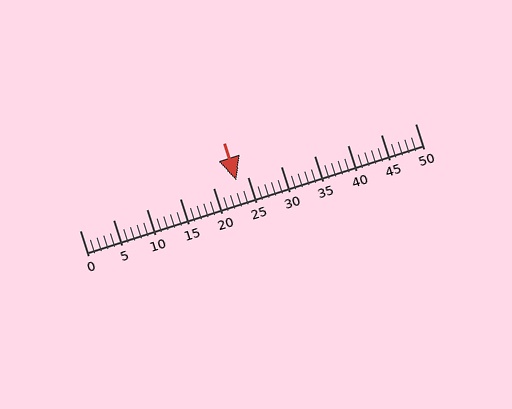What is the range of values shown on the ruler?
The ruler shows values from 0 to 50.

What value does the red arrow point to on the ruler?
The red arrow points to approximately 23.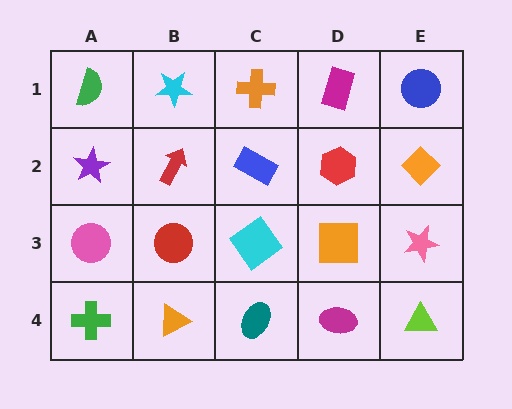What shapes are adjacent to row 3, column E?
An orange diamond (row 2, column E), a lime triangle (row 4, column E), an orange square (row 3, column D).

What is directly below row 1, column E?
An orange diamond.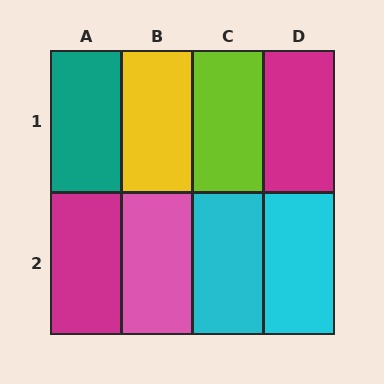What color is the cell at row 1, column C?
Lime.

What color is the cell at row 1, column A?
Teal.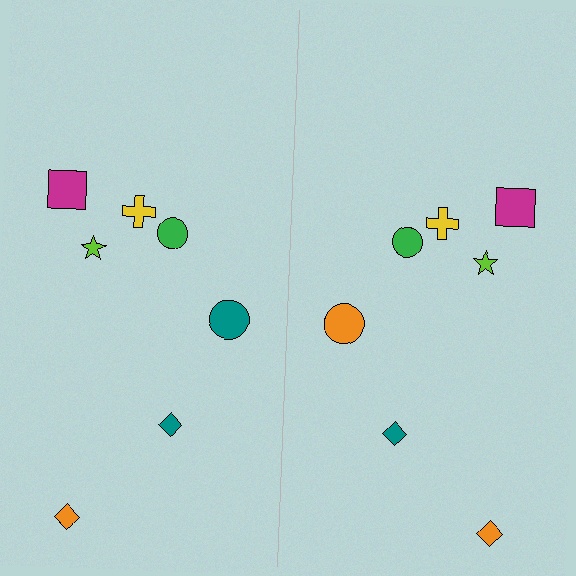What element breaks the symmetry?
The orange circle on the right side breaks the symmetry — its mirror counterpart is teal.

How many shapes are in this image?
There are 14 shapes in this image.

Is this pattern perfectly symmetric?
No, the pattern is not perfectly symmetric. The orange circle on the right side breaks the symmetry — its mirror counterpart is teal.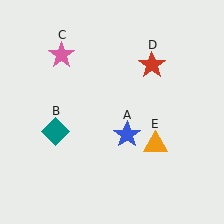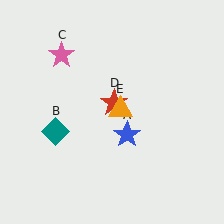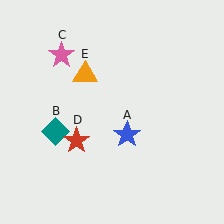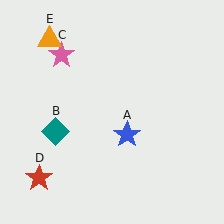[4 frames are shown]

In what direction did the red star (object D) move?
The red star (object D) moved down and to the left.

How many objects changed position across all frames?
2 objects changed position: red star (object D), orange triangle (object E).